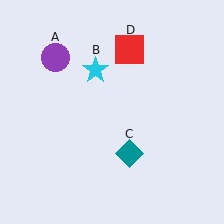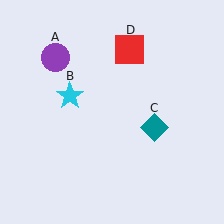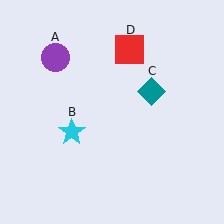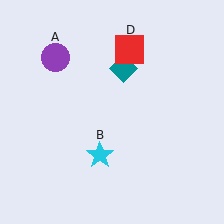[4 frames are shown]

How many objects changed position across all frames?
2 objects changed position: cyan star (object B), teal diamond (object C).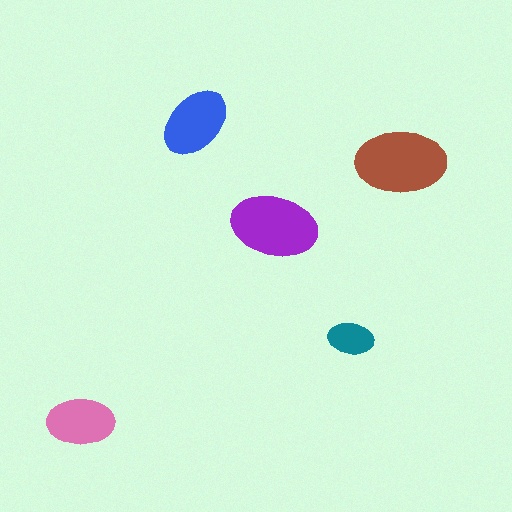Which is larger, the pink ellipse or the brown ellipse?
The brown one.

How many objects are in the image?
There are 5 objects in the image.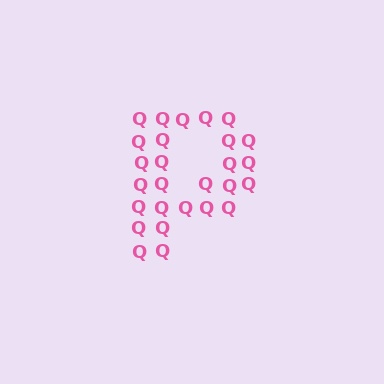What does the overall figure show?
The overall figure shows the letter P.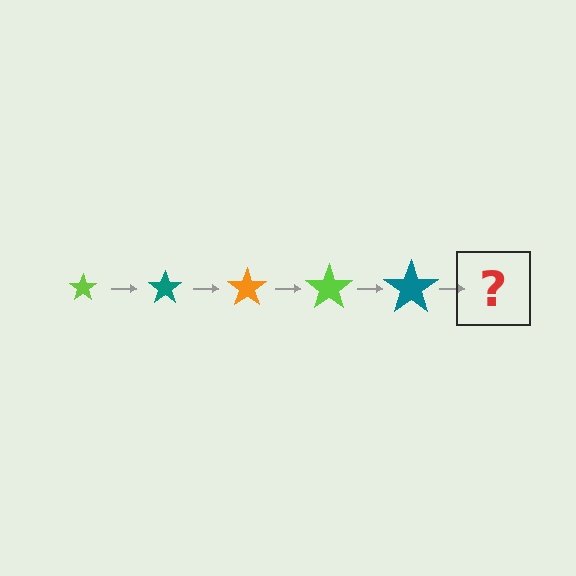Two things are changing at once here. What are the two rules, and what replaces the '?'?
The two rules are that the star grows larger each step and the color cycles through lime, teal, and orange. The '?' should be an orange star, larger than the previous one.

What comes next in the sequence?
The next element should be an orange star, larger than the previous one.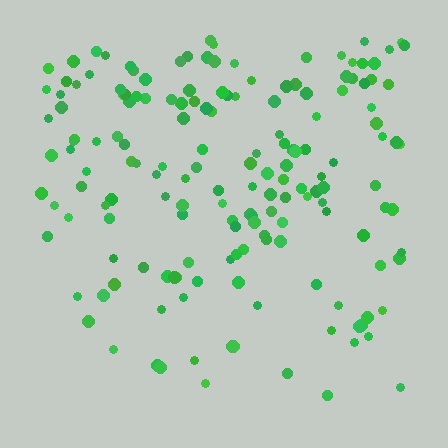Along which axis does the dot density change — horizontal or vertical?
Vertical.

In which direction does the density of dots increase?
From bottom to top, with the top side densest.